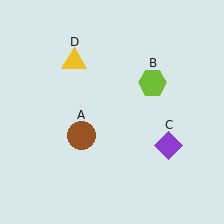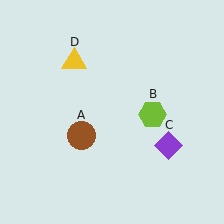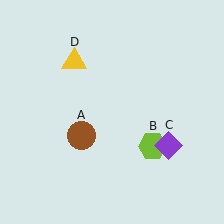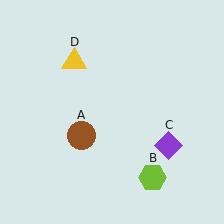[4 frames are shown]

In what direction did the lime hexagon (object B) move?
The lime hexagon (object B) moved down.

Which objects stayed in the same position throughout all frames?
Brown circle (object A) and purple diamond (object C) and yellow triangle (object D) remained stationary.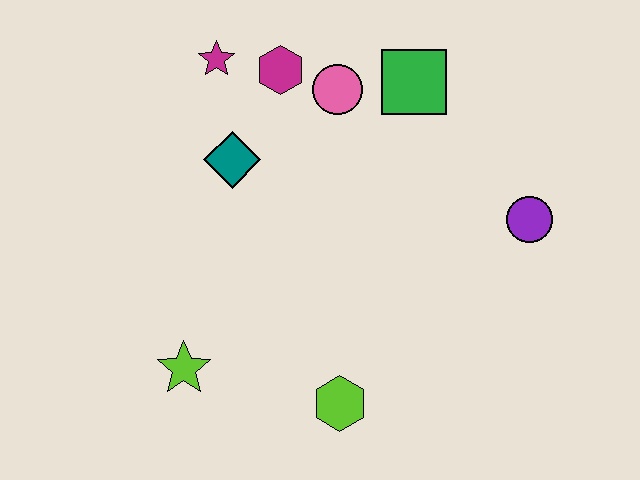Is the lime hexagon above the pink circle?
No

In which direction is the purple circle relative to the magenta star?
The purple circle is to the right of the magenta star.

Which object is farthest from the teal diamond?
The purple circle is farthest from the teal diamond.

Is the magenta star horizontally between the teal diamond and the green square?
No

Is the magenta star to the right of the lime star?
Yes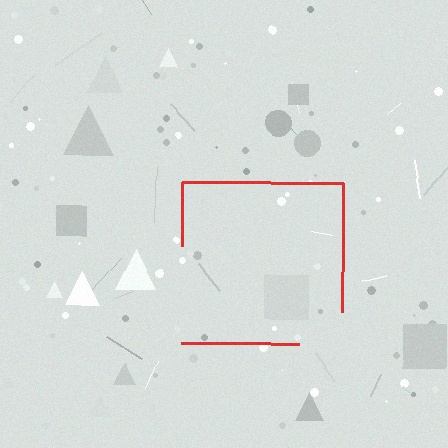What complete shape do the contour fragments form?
The contour fragments form a square.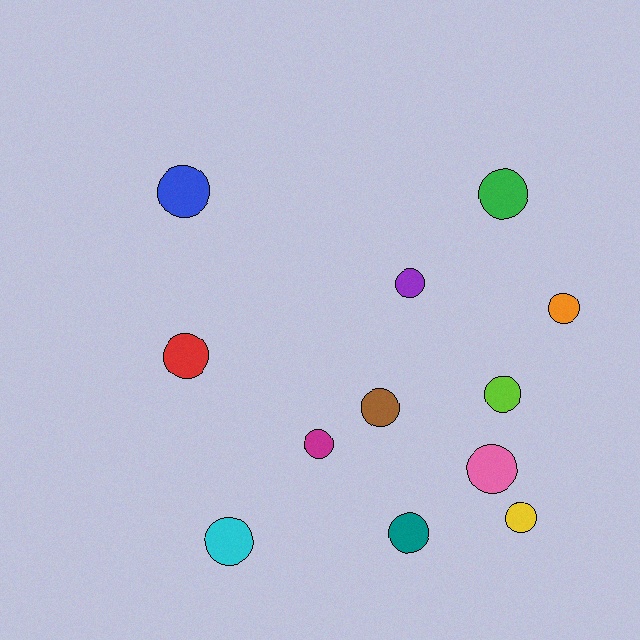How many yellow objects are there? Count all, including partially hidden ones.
There is 1 yellow object.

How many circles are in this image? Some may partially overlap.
There are 12 circles.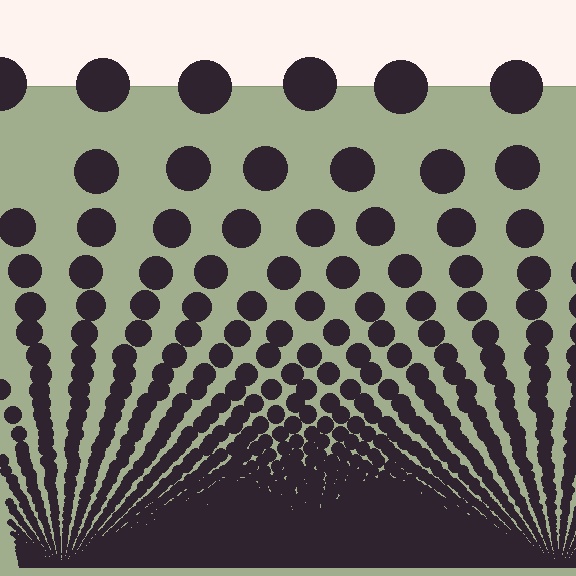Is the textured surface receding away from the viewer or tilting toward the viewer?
The surface appears to tilt toward the viewer. Texture elements get larger and sparser toward the top.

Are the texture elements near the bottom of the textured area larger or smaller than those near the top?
Smaller. The gradient is inverted — elements near the bottom are smaller and denser.